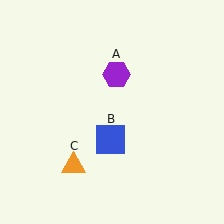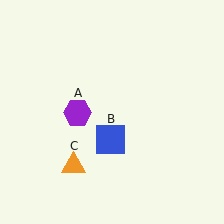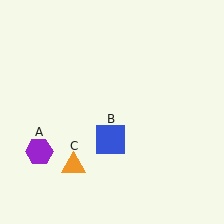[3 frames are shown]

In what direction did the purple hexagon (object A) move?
The purple hexagon (object A) moved down and to the left.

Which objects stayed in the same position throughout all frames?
Blue square (object B) and orange triangle (object C) remained stationary.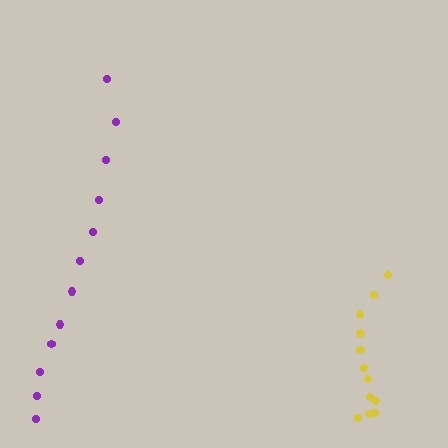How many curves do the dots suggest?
There are 2 distinct paths.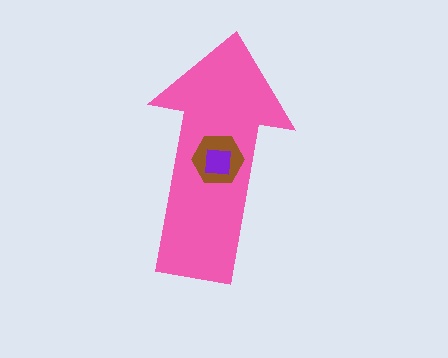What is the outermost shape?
The pink arrow.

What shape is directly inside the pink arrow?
The brown hexagon.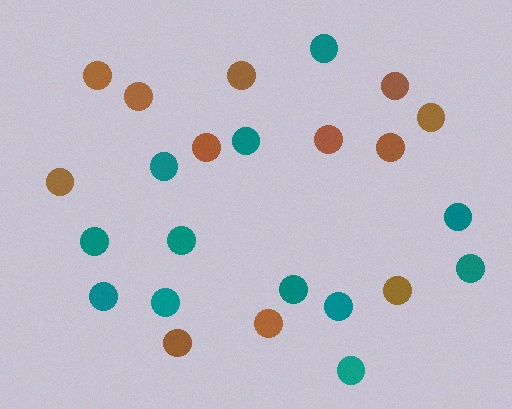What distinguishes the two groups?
There are 2 groups: one group of teal circles (12) and one group of brown circles (12).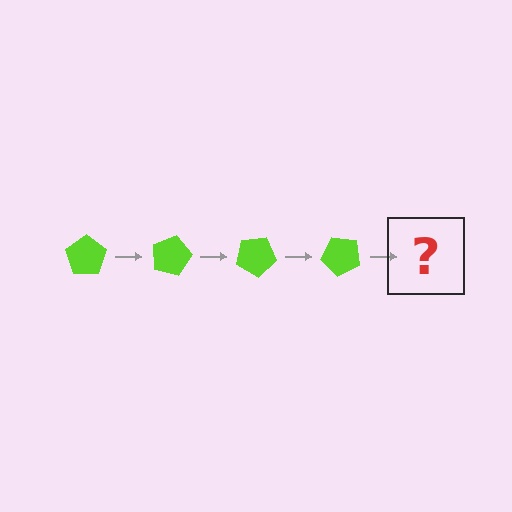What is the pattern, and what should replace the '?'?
The pattern is that the pentagon rotates 15 degrees each step. The '?' should be a lime pentagon rotated 60 degrees.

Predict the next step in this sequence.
The next step is a lime pentagon rotated 60 degrees.